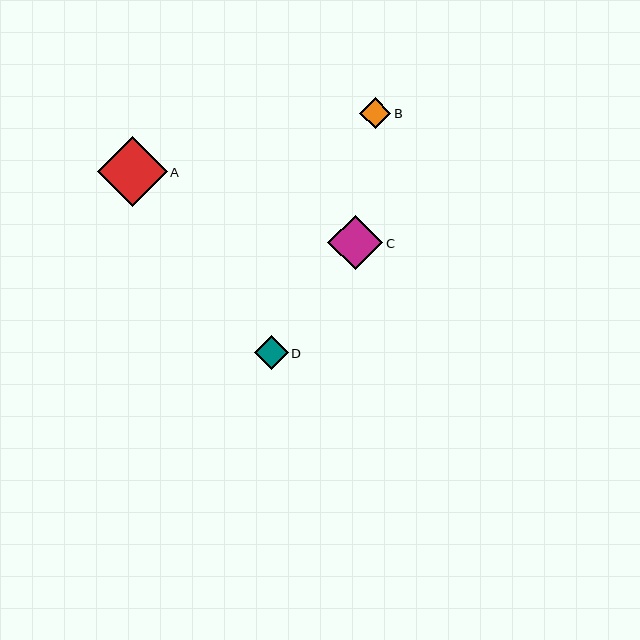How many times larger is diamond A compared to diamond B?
Diamond A is approximately 2.2 times the size of diamond B.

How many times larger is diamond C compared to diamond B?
Diamond C is approximately 1.7 times the size of diamond B.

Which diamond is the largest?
Diamond A is the largest with a size of approximately 70 pixels.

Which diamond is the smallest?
Diamond B is the smallest with a size of approximately 31 pixels.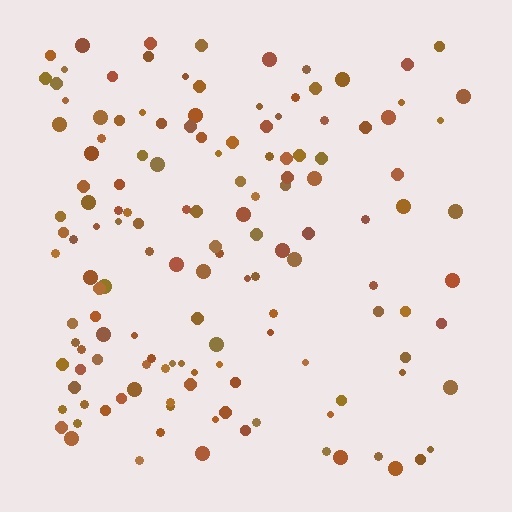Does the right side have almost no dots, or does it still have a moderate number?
Still a moderate number, just noticeably fewer than the left.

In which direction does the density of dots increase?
From right to left, with the left side densest.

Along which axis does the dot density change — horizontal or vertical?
Horizontal.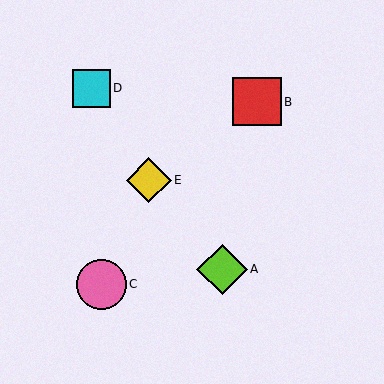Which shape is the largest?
The lime diamond (labeled A) is the largest.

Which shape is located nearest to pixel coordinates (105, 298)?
The pink circle (labeled C) at (102, 285) is nearest to that location.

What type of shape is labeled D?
Shape D is a cyan square.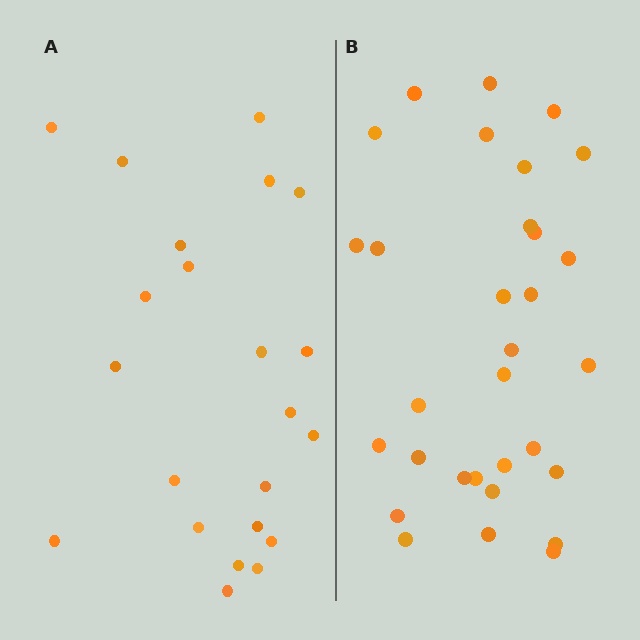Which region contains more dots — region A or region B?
Region B (the right region) has more dots.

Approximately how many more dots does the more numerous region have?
Region B has roughly 8 or so more dots than region A.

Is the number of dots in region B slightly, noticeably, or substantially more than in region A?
Region B has noticeably more, but not dramatically so. The ratio is roughly 1.4 to 1.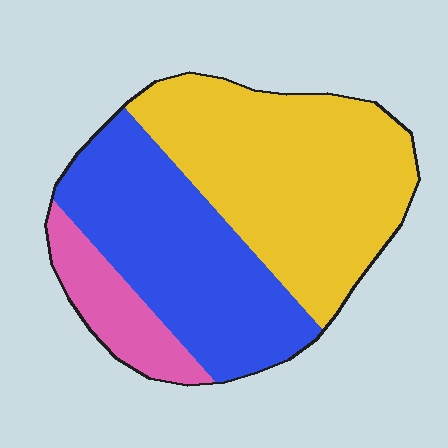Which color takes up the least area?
Pink, at roughly 15%.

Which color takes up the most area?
Yellow, at roughly 50%.